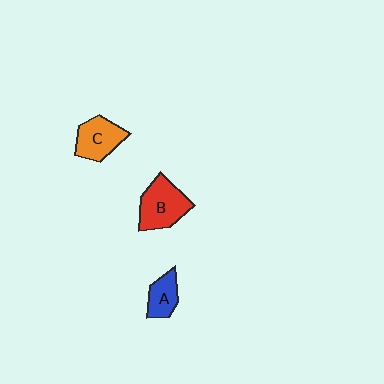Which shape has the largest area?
Shape B (red).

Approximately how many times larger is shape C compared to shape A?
Approximately 1.4 times.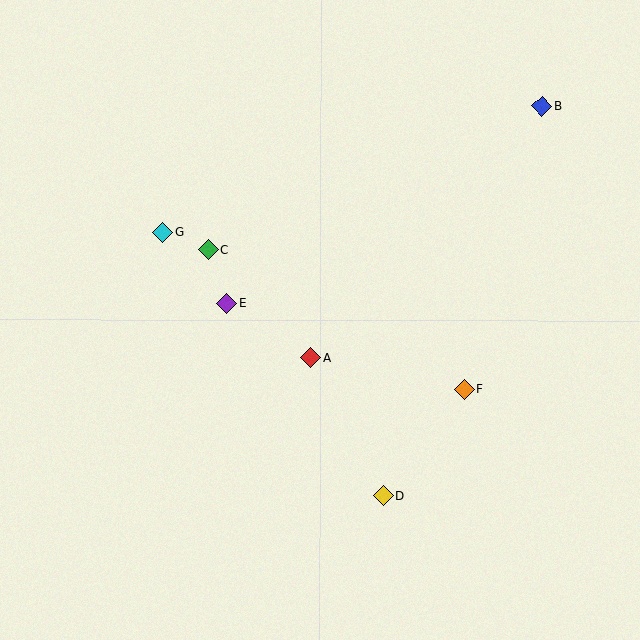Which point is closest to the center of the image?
Point A at (311, 358) is closest to the center.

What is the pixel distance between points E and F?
The distance between E and F is 253 pixels.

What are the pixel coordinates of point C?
Point C is at (208, 249).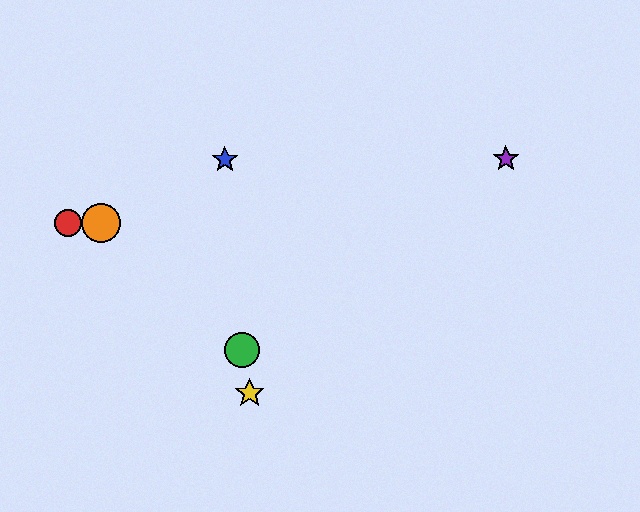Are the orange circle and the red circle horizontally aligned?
Yes, both are at y≈223.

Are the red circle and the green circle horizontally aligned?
No, the red circle is at y≈223 and the green circle is at y≈350.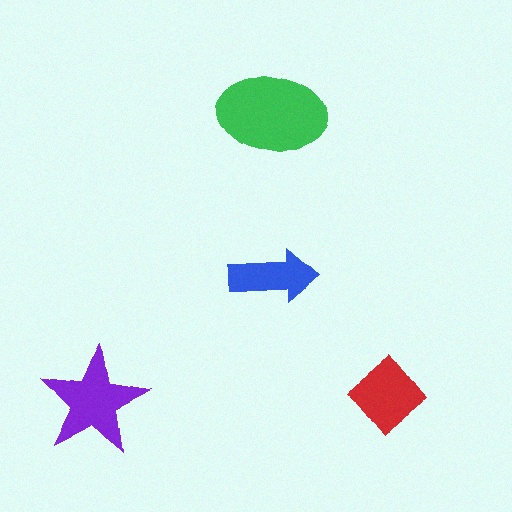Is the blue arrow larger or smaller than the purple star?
Smaller.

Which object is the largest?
The green ellipse.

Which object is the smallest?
The blue arrow.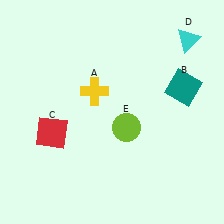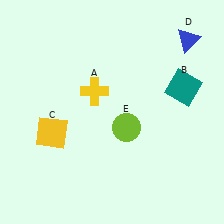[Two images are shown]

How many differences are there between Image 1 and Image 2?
There are 2 differences between the two images.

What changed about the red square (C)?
In Image 1, C is red. In Image 2, it changed to yellow.